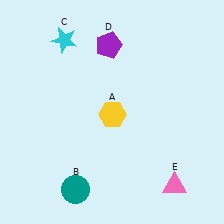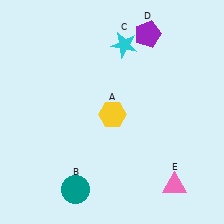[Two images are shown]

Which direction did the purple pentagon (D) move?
The purple pentagon (D) moved right.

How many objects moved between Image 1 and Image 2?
2 objects moved between the two images.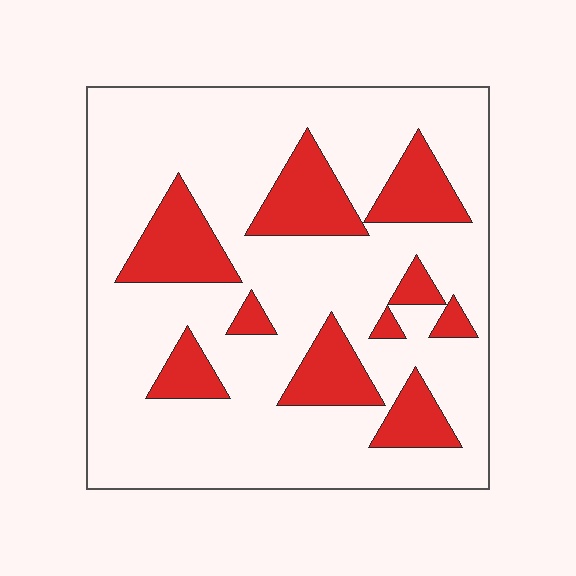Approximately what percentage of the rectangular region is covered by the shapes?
Approximately 20%.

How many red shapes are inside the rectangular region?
10.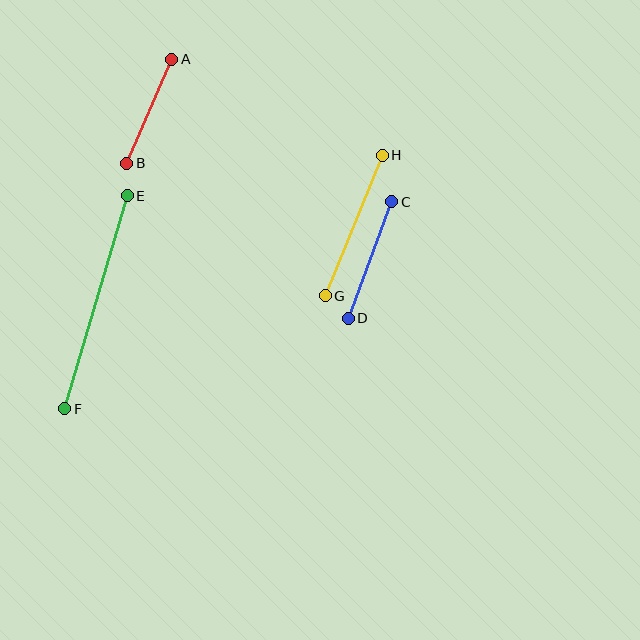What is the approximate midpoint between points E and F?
The midpoint is at approximately (96, 302) pixels.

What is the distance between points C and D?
The distance is approximately 124 pixels.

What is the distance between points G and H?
The distance is approximately 152 pixels.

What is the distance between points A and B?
The distance is approximately 113 pixels.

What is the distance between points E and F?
The distance is approximately 222 pixels.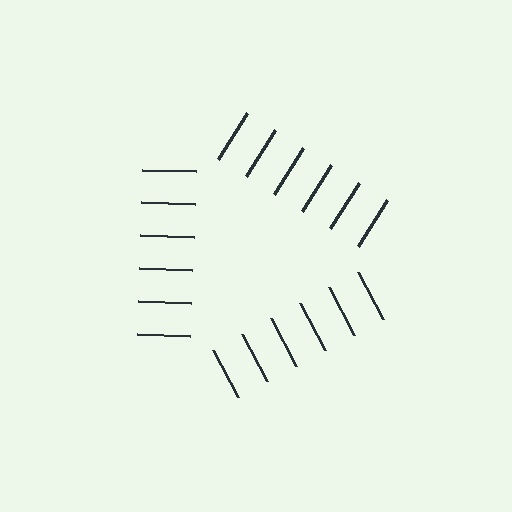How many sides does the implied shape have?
3 sides — the line-ends trace a triangle.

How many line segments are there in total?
18 — 6 along each of the 3 edges.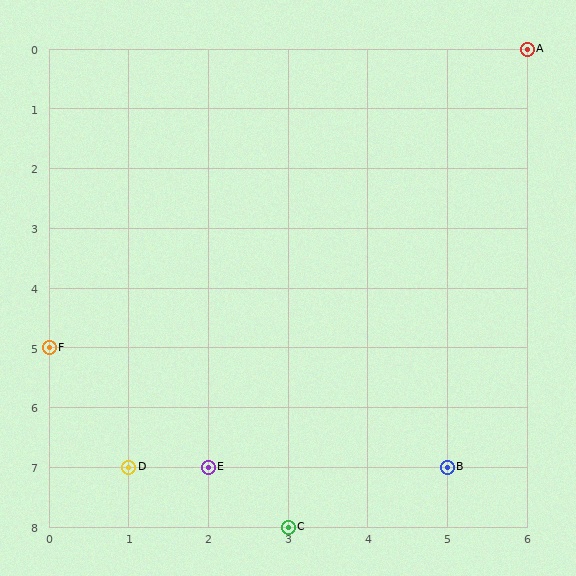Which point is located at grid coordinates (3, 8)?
Point C is at (3, 8).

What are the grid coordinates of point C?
Point C is at grid coordinates (3, 8).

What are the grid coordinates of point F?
Point F is at grid coordinates (0, 5).